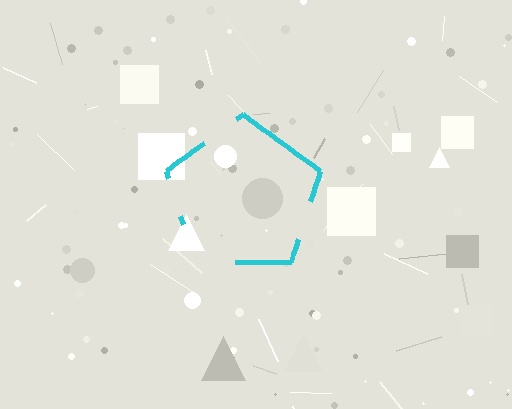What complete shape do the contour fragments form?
The contour fragments form a pentagon.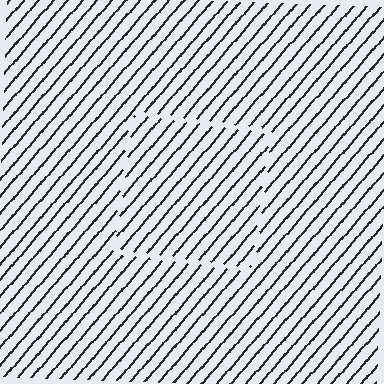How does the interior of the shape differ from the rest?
The interior of the shape contains the same grating, shifted by half a period — the contour is defined by the phase discontinuity where line-ends from the inner and outer gratings abut.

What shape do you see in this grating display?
An illusory square. The interior of the shape contains the same grating, shifted by half a period — the contour is defined by the phase discontinuity where line-ends from the inner and outer gratings abut.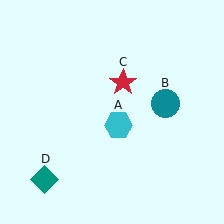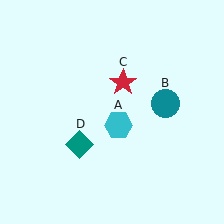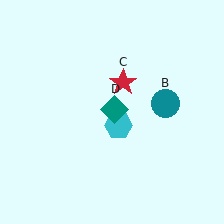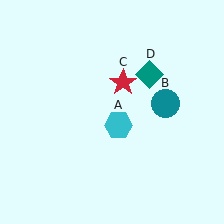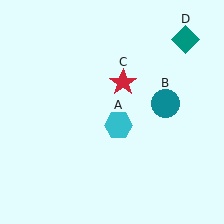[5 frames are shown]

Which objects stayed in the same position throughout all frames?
Cyan hexagon (object A) and teal circle (object B) and red star (object C) remained stationary.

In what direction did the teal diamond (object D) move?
The teal diamond (object D) moved up and to the right.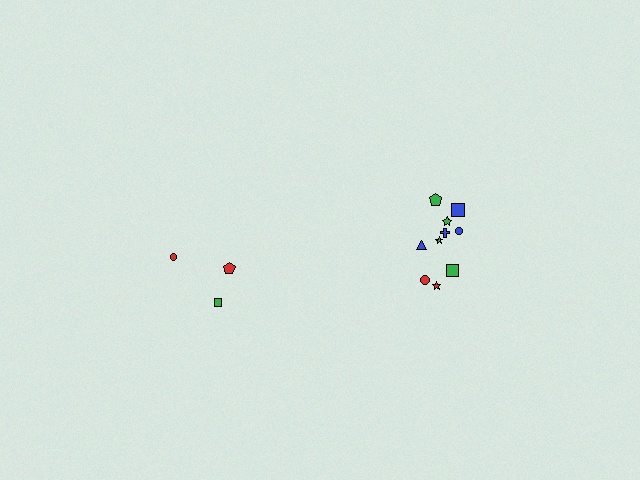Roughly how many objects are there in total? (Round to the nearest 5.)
Roughly 15 objects in total.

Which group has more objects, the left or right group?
The right group.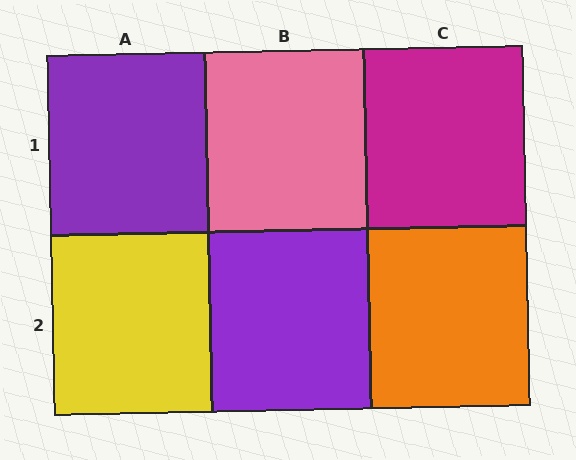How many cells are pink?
1 cell is pink.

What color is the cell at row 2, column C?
Orange.